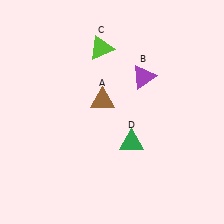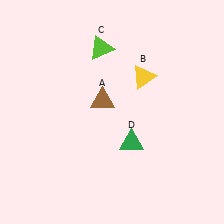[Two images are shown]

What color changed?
The triangle (B) changed from purple in Image 1 to yellow in Image 2.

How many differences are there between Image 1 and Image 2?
There is 1 difference between the two images.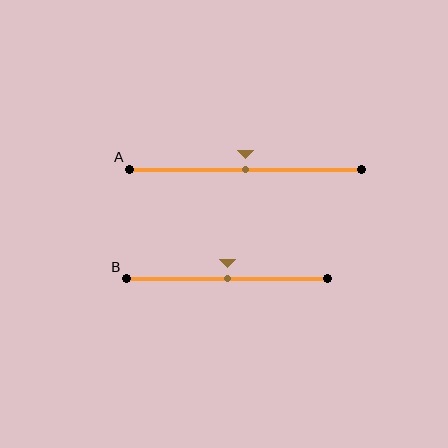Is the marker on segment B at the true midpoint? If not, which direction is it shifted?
Yes, the marker on segment B is at the true midpoint.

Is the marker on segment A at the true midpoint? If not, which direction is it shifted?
Yes, the marker on segment A is at the true midpoint.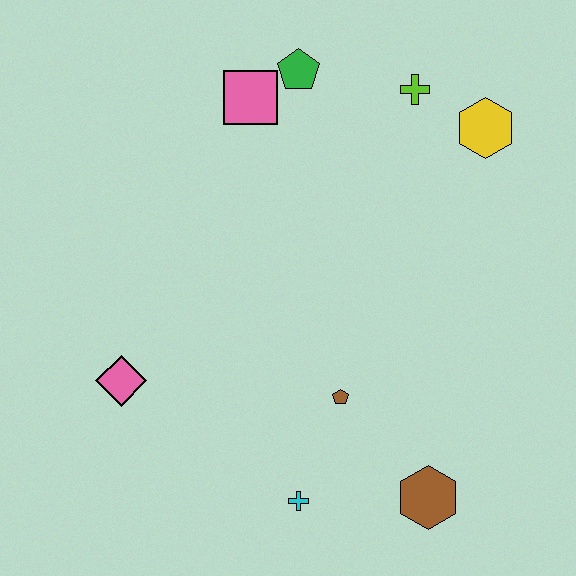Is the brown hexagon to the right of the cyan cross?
Yes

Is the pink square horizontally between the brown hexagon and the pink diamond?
Yes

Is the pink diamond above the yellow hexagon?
No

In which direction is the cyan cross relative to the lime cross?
The cyan cross is below the lime cross.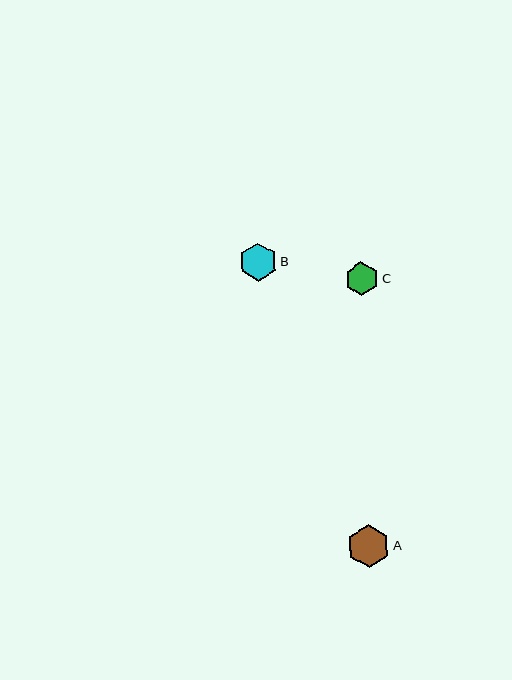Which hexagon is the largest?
Hexagon A is the largest with a size of approximately 43 pixels.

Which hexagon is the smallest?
Hexagon C is the smallest with a size of approximately 34 pixels.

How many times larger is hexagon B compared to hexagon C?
Hexagon B is approximately 1.1 times the size of hexagon C.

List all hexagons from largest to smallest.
From largest to smallest: A, B, C.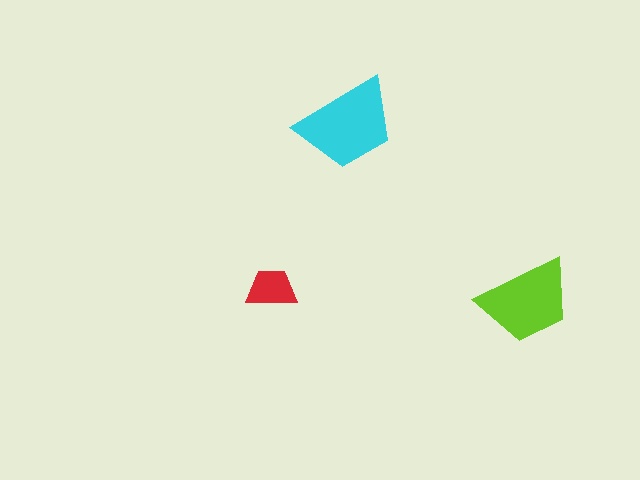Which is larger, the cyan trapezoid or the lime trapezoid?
The cyan one.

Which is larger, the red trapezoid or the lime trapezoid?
The lime one.